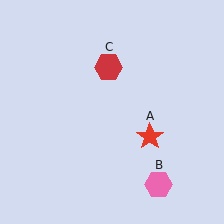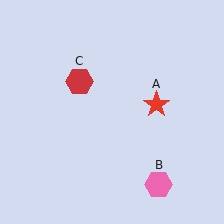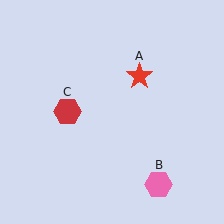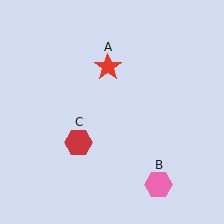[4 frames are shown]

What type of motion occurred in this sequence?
The red star (object A), red hexagon (object C) rotated counterclockwise around the center of the scene.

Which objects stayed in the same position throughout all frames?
Pink hexagon (object B) remained stationary.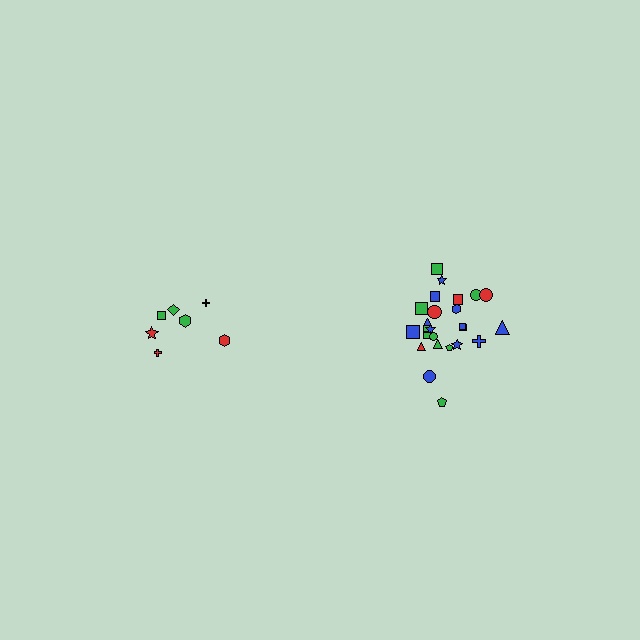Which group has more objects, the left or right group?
The right group.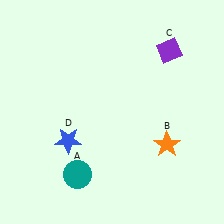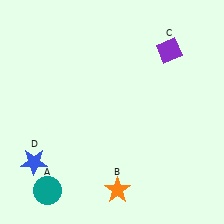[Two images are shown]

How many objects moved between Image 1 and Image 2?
3 objects moved between the two images.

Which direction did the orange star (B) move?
The orange star (B) moved left.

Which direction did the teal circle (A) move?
The teal circle (A) moved left.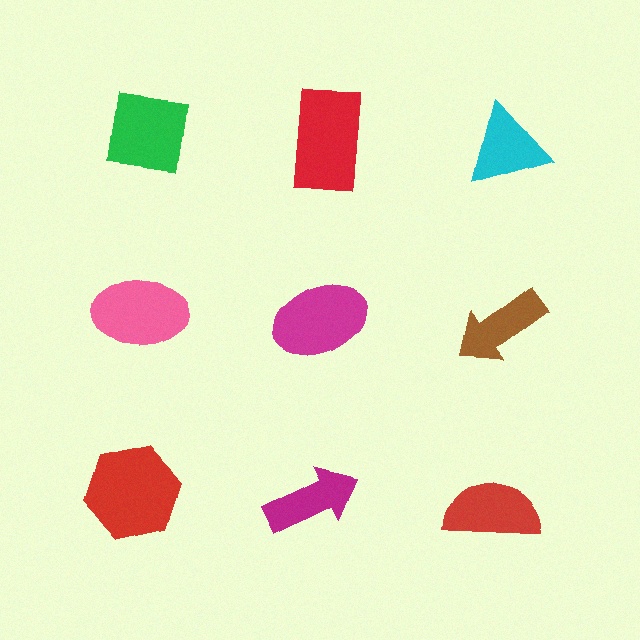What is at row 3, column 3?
A red semicircle.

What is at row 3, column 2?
A magenta arrow.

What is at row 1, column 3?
A cyan triangle.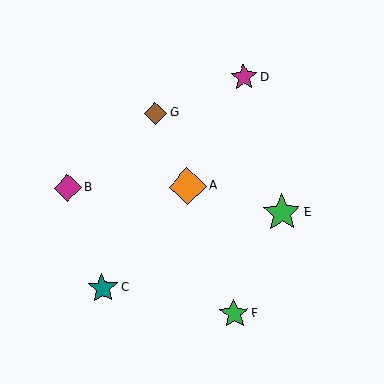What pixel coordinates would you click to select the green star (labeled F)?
Click at (234, 314) to select the green star F.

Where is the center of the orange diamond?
The center of the orange diamond is at (188, 187).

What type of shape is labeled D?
Shape D is a magenta star.